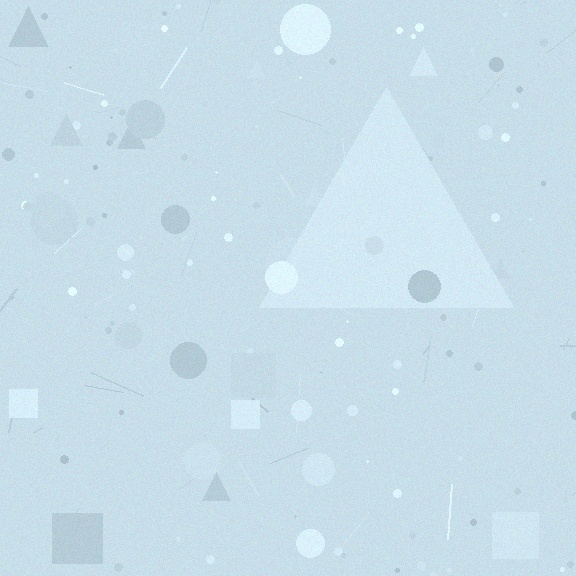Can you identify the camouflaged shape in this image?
The camouflaged shape is a triangle.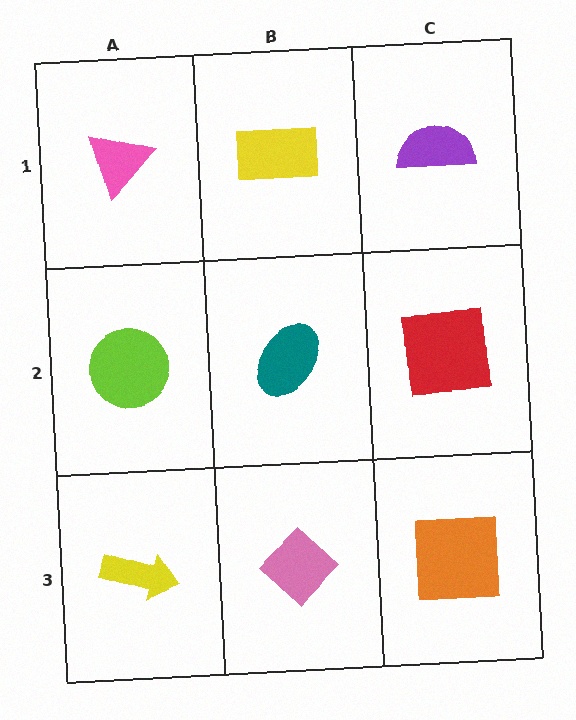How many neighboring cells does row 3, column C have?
2.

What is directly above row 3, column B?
A teal ellipse.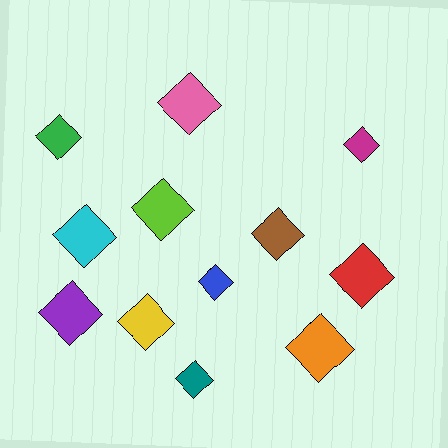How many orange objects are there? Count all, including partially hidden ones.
There is 1 orange object.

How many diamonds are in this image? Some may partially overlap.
There are 12 diamonds.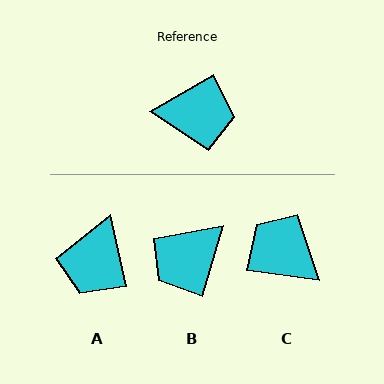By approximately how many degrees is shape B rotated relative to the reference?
Approximately 137 degrees clockwise.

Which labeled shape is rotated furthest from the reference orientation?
C, about 142 degrees away.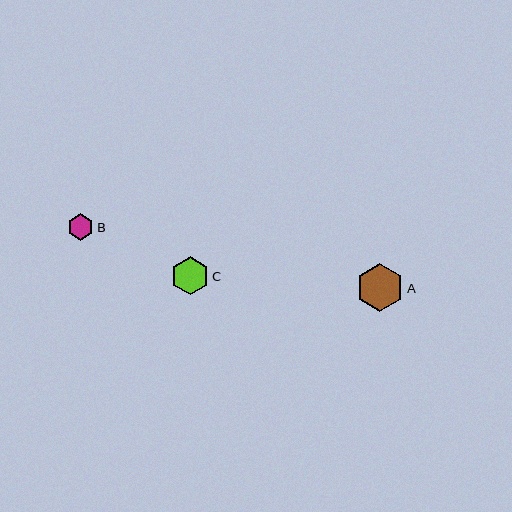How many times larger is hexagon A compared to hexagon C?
Hexagon A is approximately 1.3 times the size of hexagon C.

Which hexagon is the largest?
Hexagon A is the largest with a size of approximately 48 pixels.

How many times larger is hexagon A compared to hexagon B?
Hexagon A is approximately 1.8 times the size of hexagon B.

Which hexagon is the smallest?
Hexagon B is the smallest with a size of approximately 26 pixels.